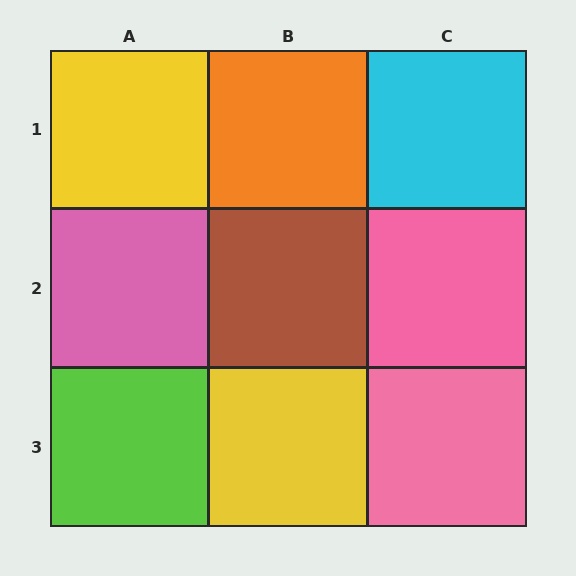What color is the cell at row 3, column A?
Lime.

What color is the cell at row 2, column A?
Pink.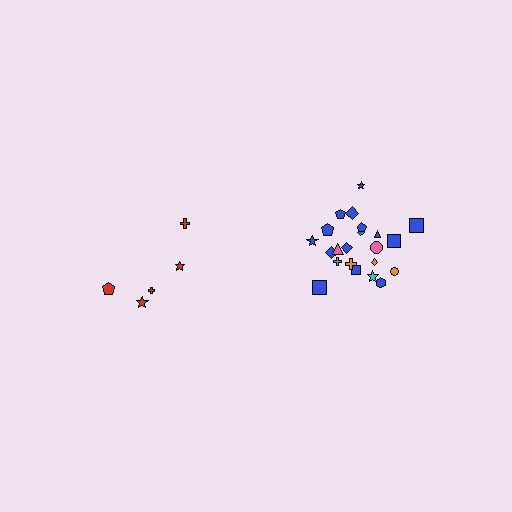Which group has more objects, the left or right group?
The right group.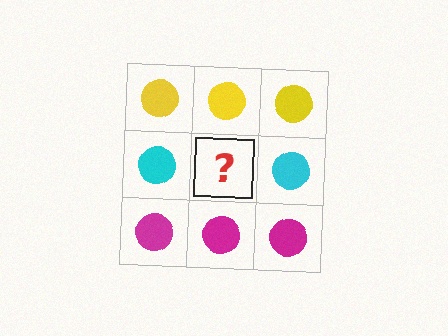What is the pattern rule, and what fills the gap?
The rule is that each row has a consistent color. The gap should be filled with a cyan circle.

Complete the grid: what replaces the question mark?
The question mark should be replaced with a cyan circle.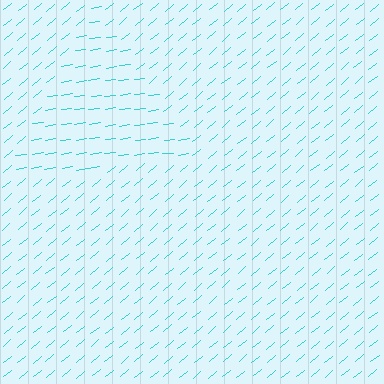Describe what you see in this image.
The image is filled with small cyan line segments. A triangle region in the image has lines oriented differently from the surrounding lines, creating a visible texture boundary.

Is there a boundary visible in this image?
Yes, there is a texture boundary formed by a change in line orientation.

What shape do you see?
I see a triangle.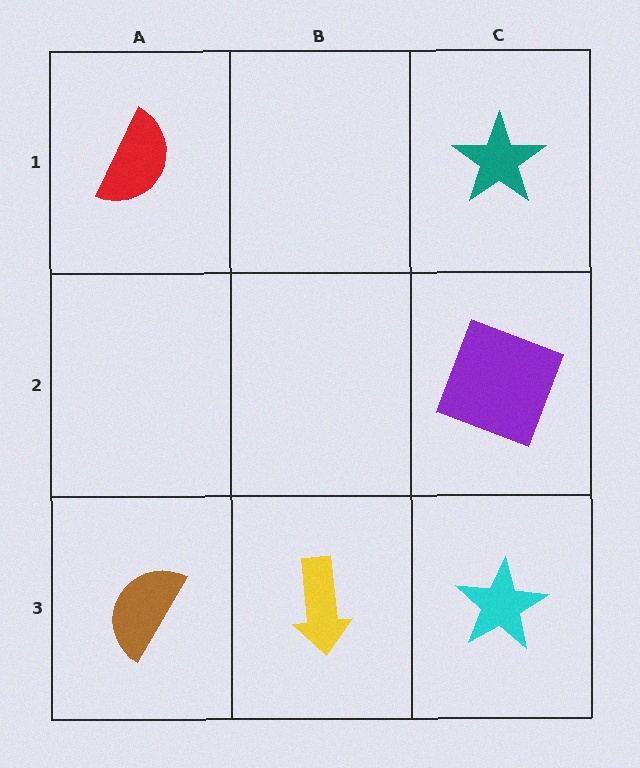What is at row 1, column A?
A red semicircle.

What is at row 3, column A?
A brown semicircle.